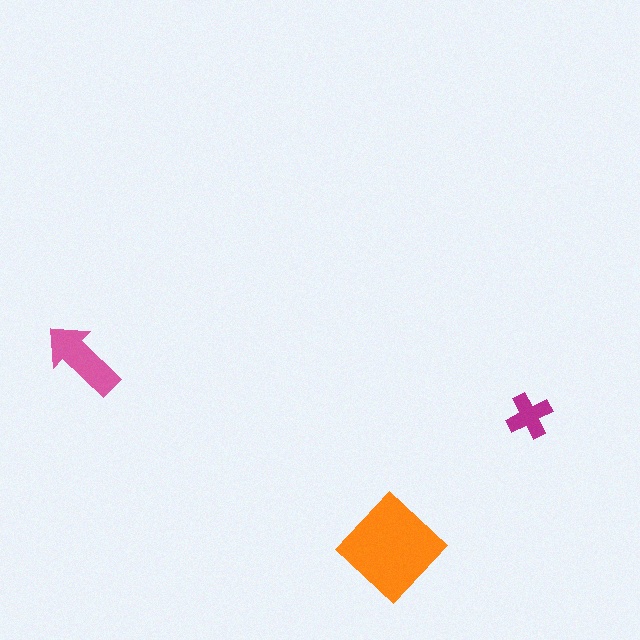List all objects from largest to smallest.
The orange diamond, the pink arrow, the magenta cross.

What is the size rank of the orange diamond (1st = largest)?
1st.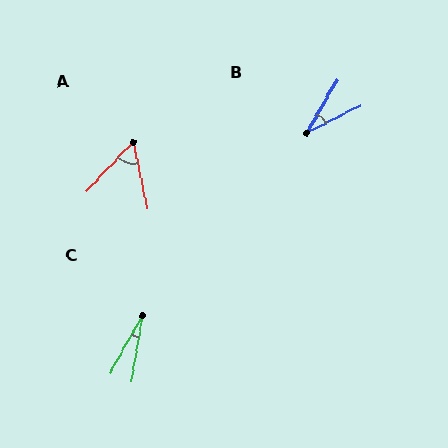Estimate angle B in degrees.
Approximately 33 degrees.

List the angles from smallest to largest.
C (20°), B (33°), A (55°).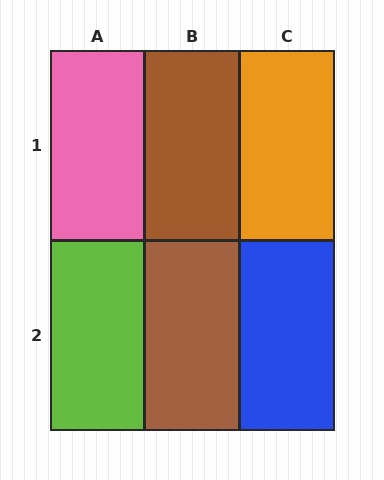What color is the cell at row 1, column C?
Orange.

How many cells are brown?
2 cells are brown.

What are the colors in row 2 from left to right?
Lime, brown, blue.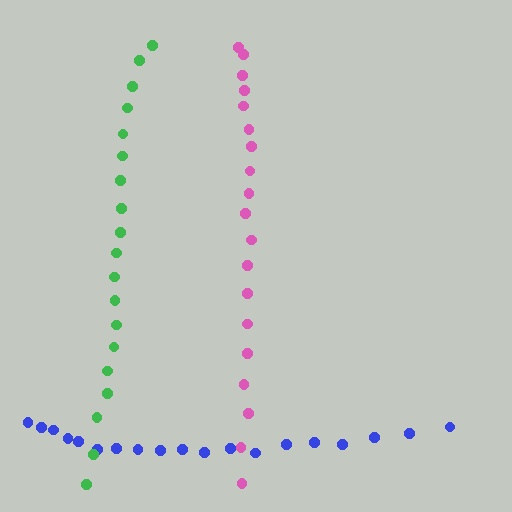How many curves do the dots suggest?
There are 3 distinct paths.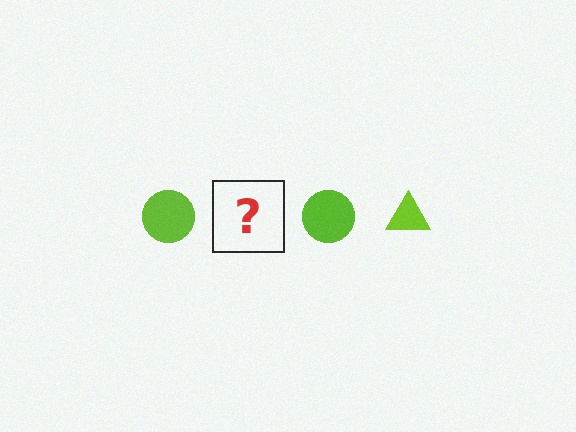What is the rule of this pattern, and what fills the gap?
The rule is that the pattern cycles through circle, triangle shapes in lime. The gap should be filled with a lime triangle.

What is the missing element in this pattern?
The missing element is a lime triangle.